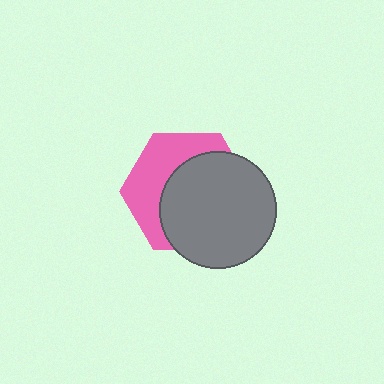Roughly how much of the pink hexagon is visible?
A small part of it is visible (roughly 41%).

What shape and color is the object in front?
The object in front is a gray circle.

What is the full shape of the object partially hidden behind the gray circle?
The partially hidden object is a pink hexagon.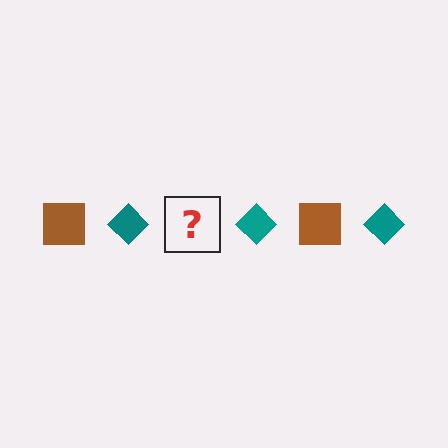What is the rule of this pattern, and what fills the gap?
The rule is that the pattern alternates between brown square and teal diamond. The gap should be filled with a brown square.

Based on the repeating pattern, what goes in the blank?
The blank should be a brown square.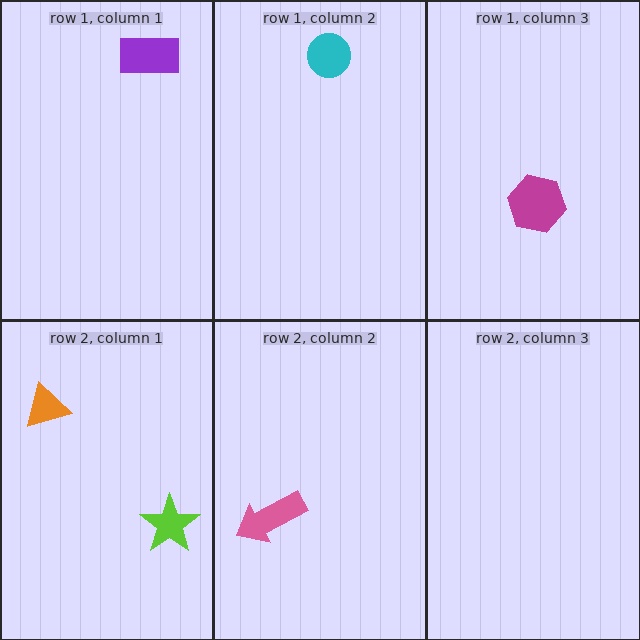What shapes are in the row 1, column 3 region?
The magenta hexagon.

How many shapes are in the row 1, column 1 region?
1.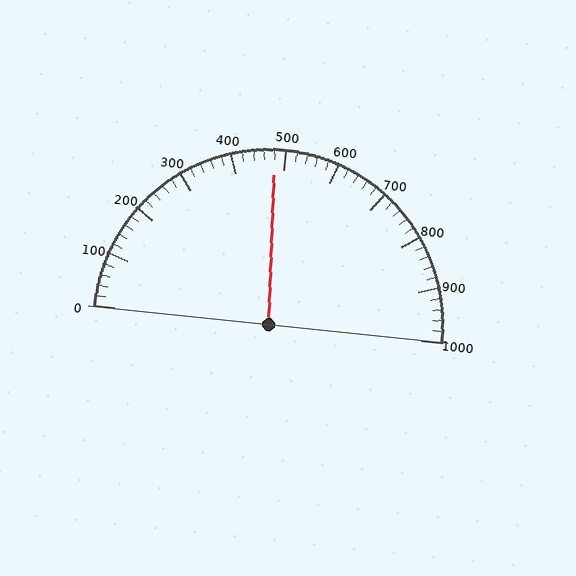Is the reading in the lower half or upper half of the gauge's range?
The reading is in the lower half of the range (0 to 1000).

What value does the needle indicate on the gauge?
The needle indicates approximately 480.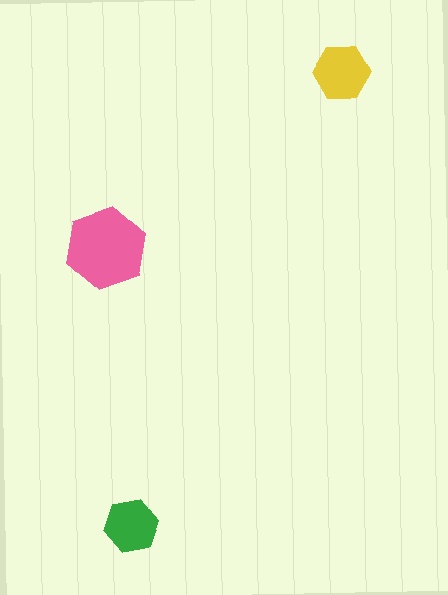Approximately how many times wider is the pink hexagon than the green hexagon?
About 1.5 times wider.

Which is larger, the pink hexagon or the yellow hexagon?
The pink one.